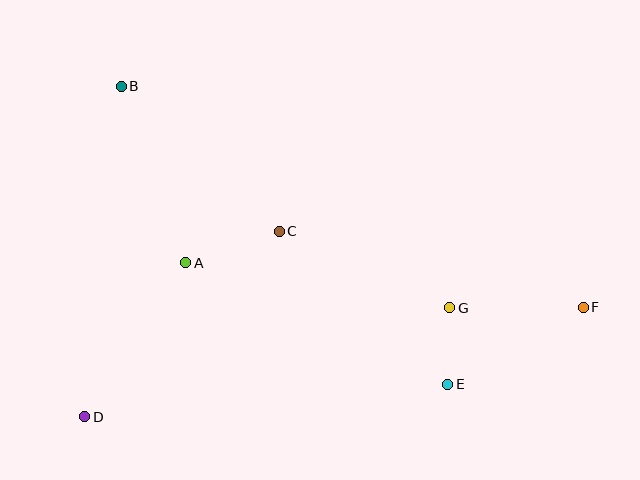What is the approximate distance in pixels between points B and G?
The distance between B and G is approximately 396 pixels.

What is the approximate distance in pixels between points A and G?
The distance between A and G is approximately 268 pixels.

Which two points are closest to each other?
Points E and G are closest to each other.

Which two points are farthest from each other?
Points B and F are farthest from each other.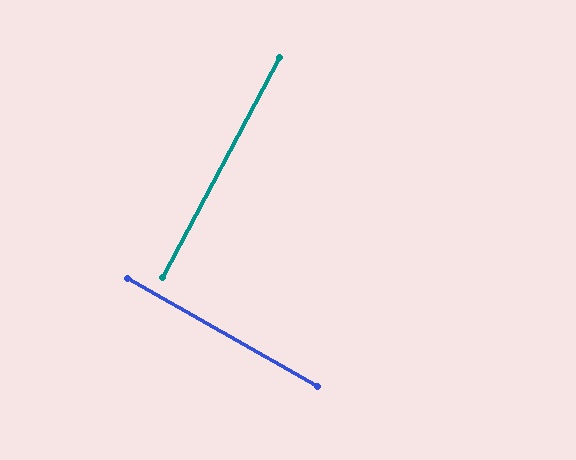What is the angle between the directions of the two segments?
Approximately 88 degrees.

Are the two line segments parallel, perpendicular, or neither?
Perpendicular — they meet at approximately 88°.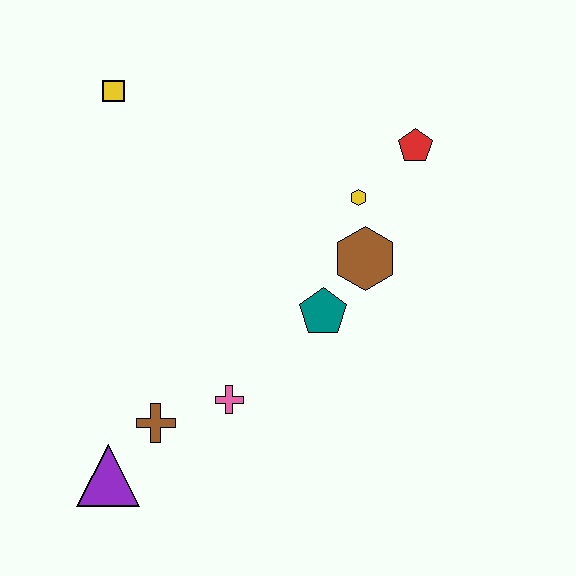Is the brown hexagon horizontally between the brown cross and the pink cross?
No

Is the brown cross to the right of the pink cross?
No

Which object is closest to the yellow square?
The yellow hexagon is closest to the yellow square.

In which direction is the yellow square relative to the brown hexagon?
The yellow square is to the left of the brown hexagon.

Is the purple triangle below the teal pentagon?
Yes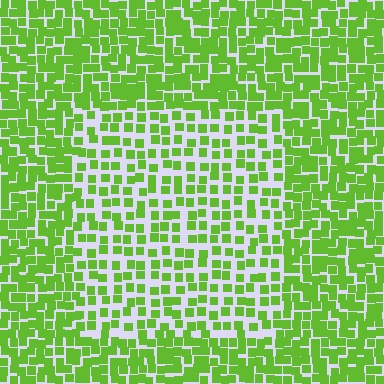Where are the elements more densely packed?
The elements are more densely packed outside the rectangle boundary.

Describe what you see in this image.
The image contains small lime elements arranged at two different densities. A rectangle-shaped region is visible where the elements are less densely packed than the surrounding area.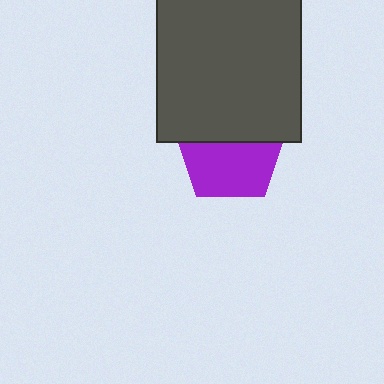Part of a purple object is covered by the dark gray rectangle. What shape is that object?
It is a pentagon.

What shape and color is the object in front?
The object in front is a dark gray rectangle.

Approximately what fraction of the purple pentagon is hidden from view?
Roughly 44% of the purple pentagon is hidden behind the dark gray rectangle.